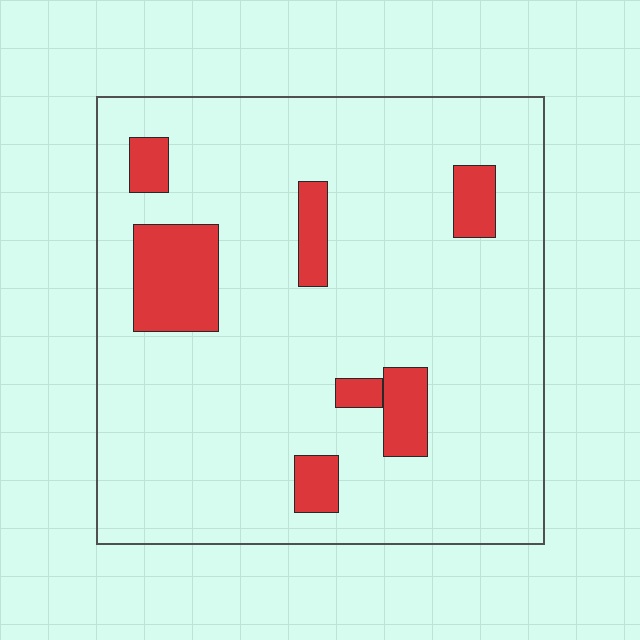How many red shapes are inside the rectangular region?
7.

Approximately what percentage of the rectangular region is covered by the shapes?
Approximately 15%.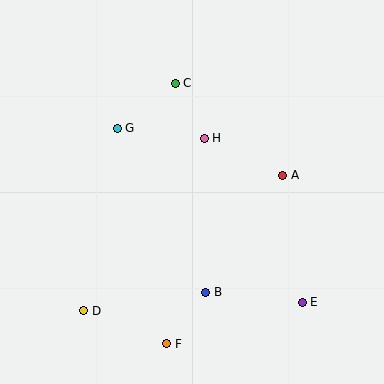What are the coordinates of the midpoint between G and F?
The midpoint between G and F is at (142, 236).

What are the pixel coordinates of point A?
Point A is at (283, 175).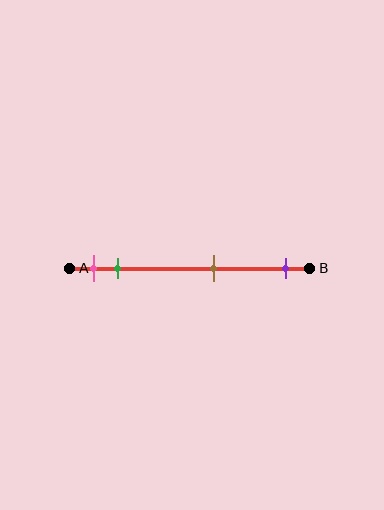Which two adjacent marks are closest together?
The pink and green marks are the closest adjacent pair.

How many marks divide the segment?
There are 4 marks dividing the segment.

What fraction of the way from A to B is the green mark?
The green mark is approximately 20% (0.2) of the way from A to B.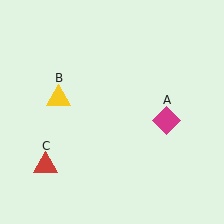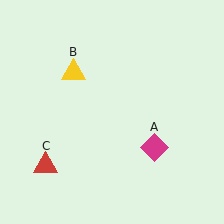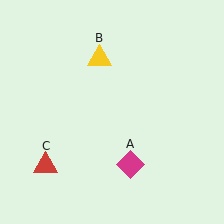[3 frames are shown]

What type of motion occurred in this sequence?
The magenta diamond (object A), yellow triangle (object B) rotated clockwise around the center of the scene.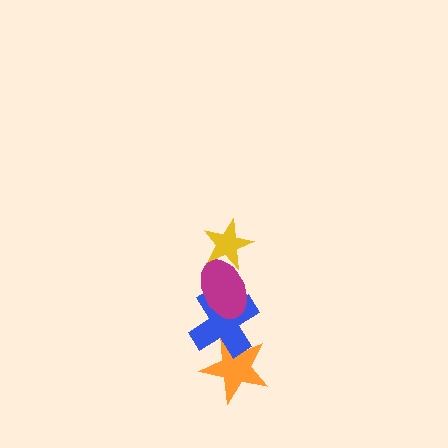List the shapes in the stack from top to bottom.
From top to bottom: the yellow star, the magenta ellipse, the blue cross, the orange star.